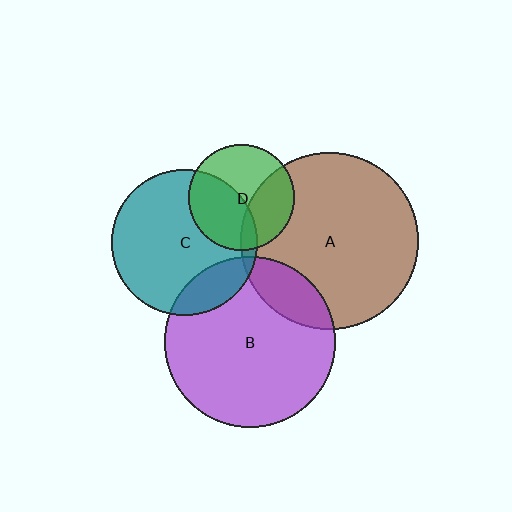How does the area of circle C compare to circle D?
Approximately 1.9 times.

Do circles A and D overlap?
Yes.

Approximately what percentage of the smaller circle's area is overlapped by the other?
Approximately 35%.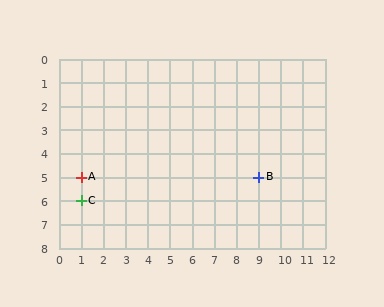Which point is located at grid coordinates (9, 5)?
Point B is at (9, 5).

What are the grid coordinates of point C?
Point C is at grid coordinates (1, 6).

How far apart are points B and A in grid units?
Points B and A are 8 columns apart.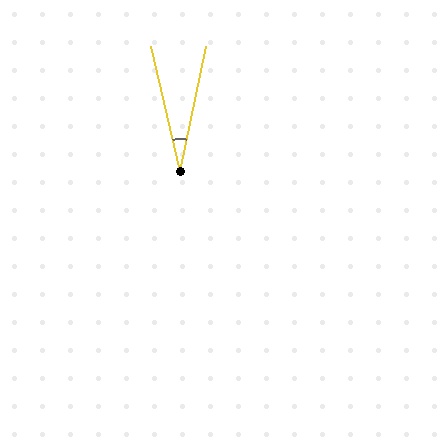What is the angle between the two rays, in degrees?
Approximately 25 degrees.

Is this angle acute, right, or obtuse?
It is acute.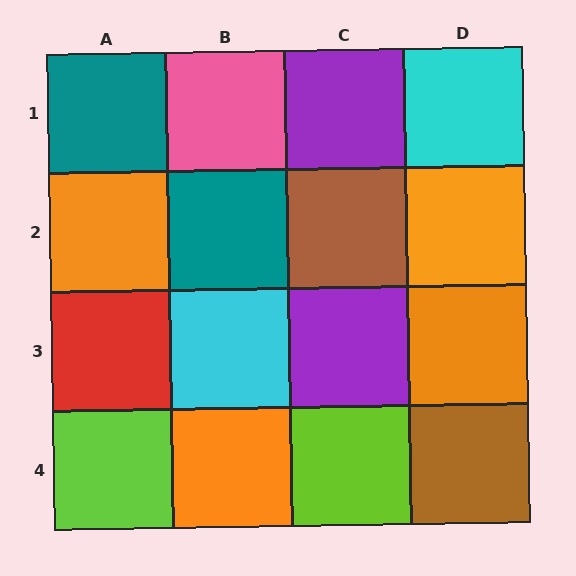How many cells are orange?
4 cells are orange.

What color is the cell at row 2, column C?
Brown.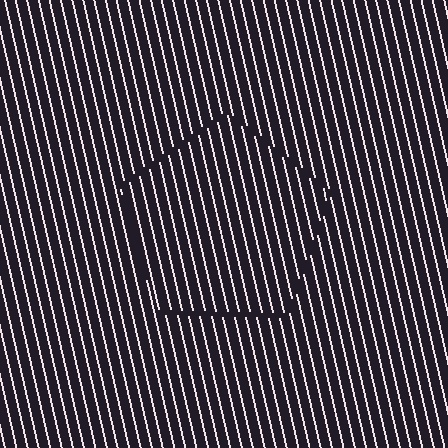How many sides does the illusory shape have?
5 sides — the line-ends trace a pentagon.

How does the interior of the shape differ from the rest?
The interior of the shape contains the same grating, shifted by half a period — the contour is defined by the phase discontinuity where line-ends from the inner and outer gratings abut.